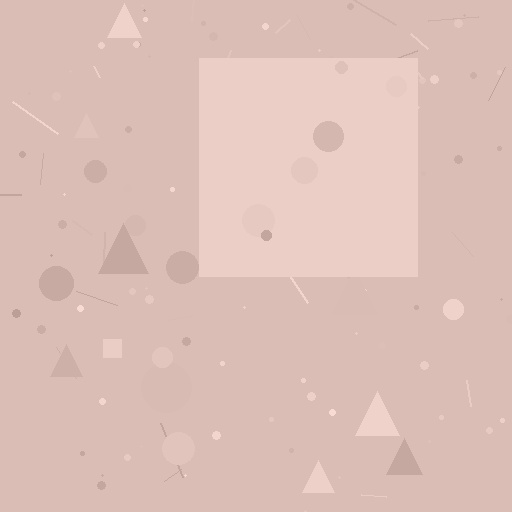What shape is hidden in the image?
A square is hidden in the image.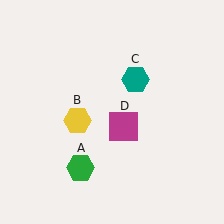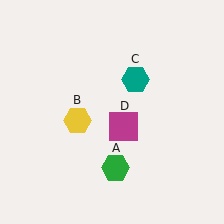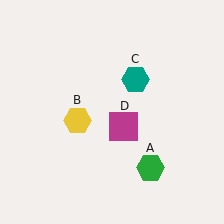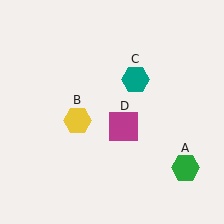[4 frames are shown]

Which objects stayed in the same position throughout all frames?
Yellow hexagon (object B) and teal hexagon (object C) and magenta square (object D) remained stationary.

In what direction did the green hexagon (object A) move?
The green hexagon (object A) moved right.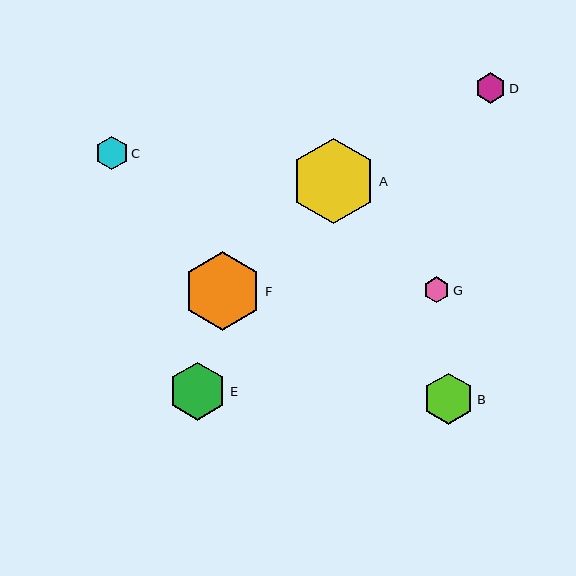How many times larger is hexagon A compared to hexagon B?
Hexagon A is approximately 1.7 times the size of hexagon B.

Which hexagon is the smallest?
Hexagon G is the smallest with a size of approximately 26 pixels.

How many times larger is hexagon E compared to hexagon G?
Hexagon E is approximately 2.3 times the size of hexagon G.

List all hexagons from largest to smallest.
From largest to smallest: A, F, E, B, C, D, G.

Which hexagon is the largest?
Hexagon A is the largest with a size of approximately 85 pixels.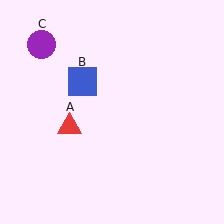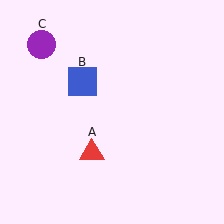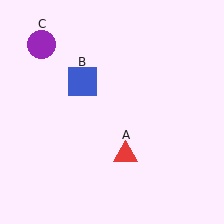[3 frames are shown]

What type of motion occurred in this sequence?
The red triangle (object A) rotated counterclockwise around the center of the scene.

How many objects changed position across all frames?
1 object changed position: red triangle (object A).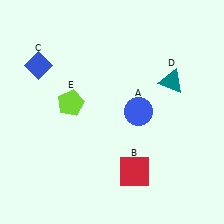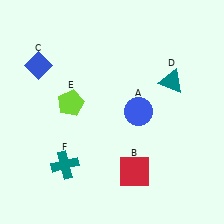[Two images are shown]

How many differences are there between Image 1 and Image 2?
There is 1 difference between the two images.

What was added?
A teal cross (F) was added in Image 2.